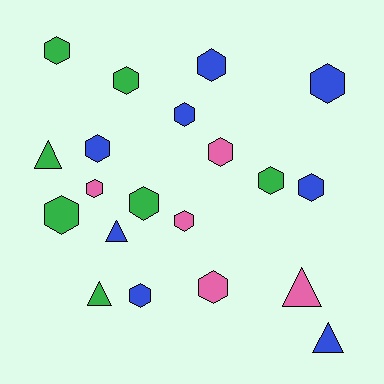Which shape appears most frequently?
Hexagon, with 15 objects.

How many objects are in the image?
There are 20 objects.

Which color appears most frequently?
Blue, with 8 objects.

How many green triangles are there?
There are 2 green triangles.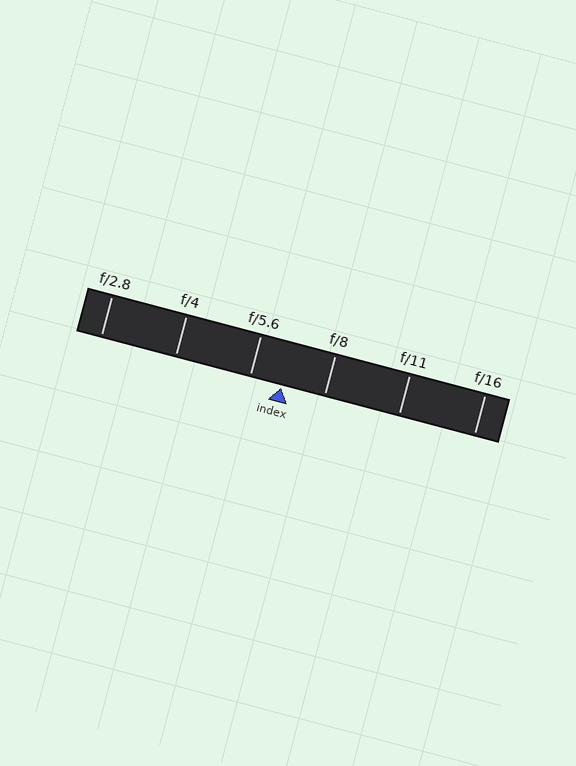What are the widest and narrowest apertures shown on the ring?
The widest aperture shown is f/2.8 and the narrowest is f/16.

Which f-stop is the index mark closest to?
The index mark is closest to f/5.6.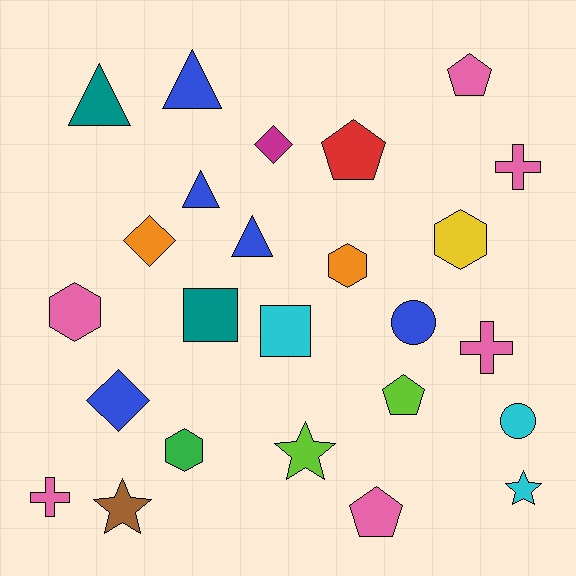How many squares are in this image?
There are 2 squares.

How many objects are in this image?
There are 25 objects.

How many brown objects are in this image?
There is 1 brown object.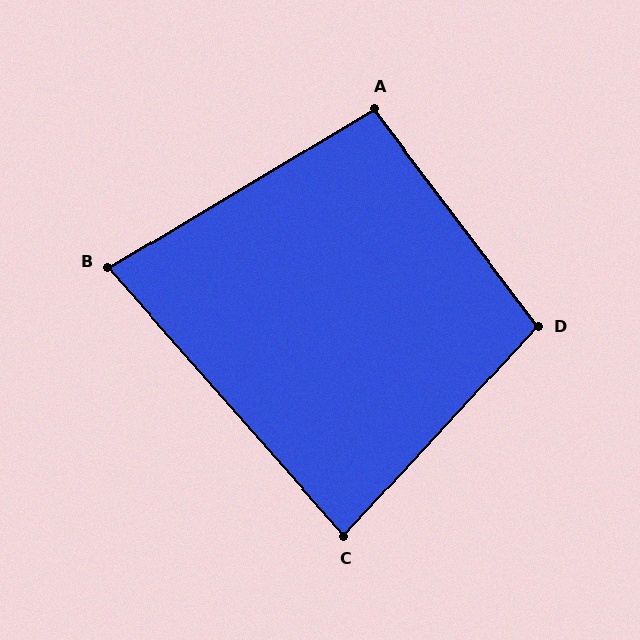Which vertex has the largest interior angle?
D, at approximately 100 degrees.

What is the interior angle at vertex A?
Approximately 96 degrees (obtuse).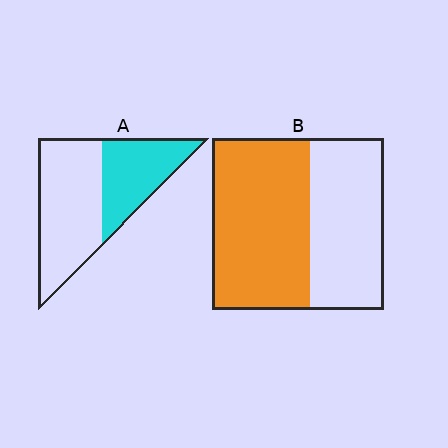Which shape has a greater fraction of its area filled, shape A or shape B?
Shape B.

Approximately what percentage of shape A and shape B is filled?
A is approximately 40% and B is approximately 55%.